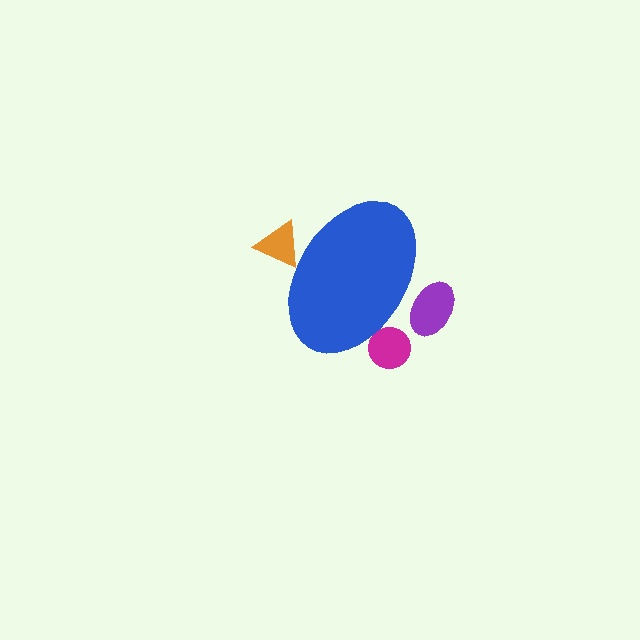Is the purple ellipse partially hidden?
Yes, the purple ellipse is partially hidden behind the blue ellipse.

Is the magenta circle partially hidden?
Yes, the magenta circle is partially hidden behind the blue ellipse.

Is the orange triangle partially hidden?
Yes, the orange triangle is partially hidden behind the blue ellipse.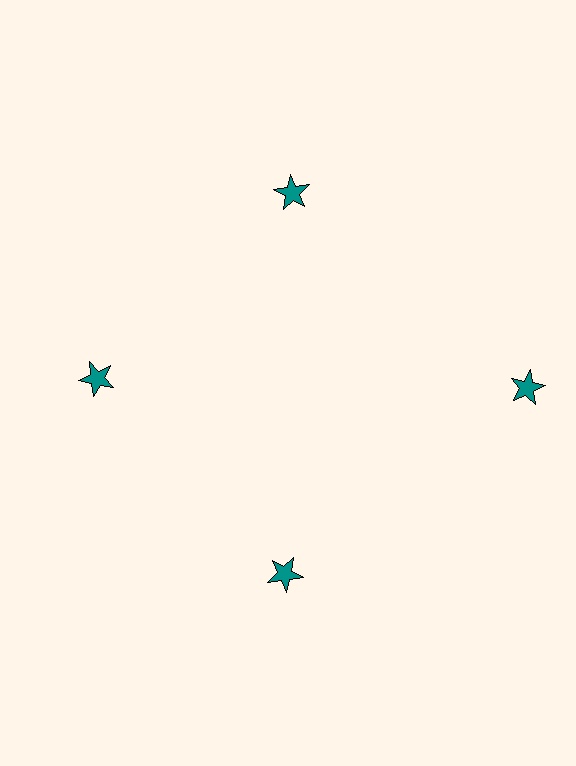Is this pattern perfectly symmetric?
No. The 4 teal stars are arranged in a ring, but one element near the 3 o'clock position is pushed outward from the center, breaking the 4-fold rotational symmetry.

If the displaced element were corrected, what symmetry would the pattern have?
It would have 4-fold rotational symmetry — the pattern would map onto itself every 90 degrees.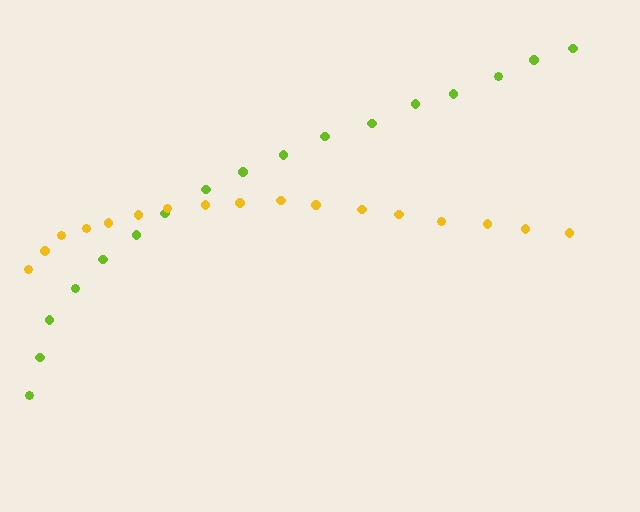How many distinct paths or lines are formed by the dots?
There are 2 distinct paths.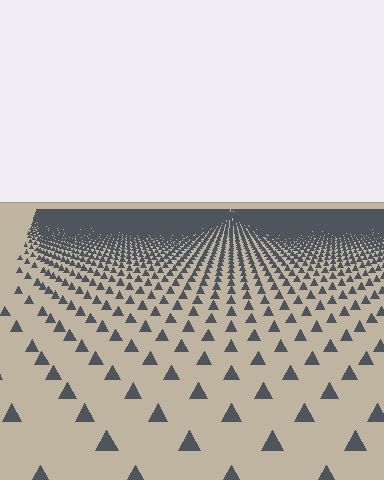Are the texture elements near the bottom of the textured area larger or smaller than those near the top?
Larger. Near the bottom, elements are closer to the viewer and appear at a bigger on-screen size.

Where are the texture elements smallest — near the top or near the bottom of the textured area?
Near the top.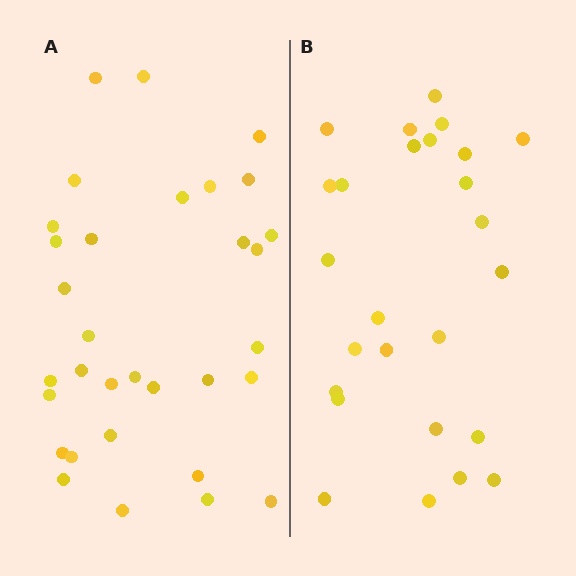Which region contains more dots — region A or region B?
Region A (the left region) has more dots.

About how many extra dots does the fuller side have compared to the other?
Region A has about 6 more dots than region B.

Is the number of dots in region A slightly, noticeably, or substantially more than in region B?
Region A has only slightly more — the two regions are fairly close. The ratio is roughly 1.2 to 1.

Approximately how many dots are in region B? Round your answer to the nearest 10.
About 30 dots. (The exact count is 26, which rounds to 30.)